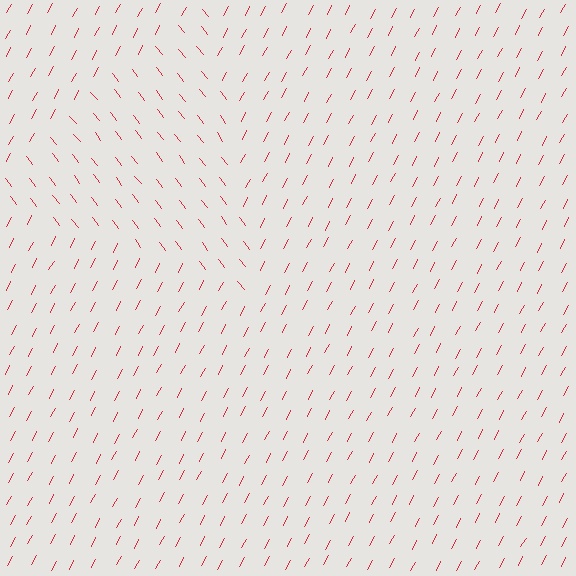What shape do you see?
I see a triangle.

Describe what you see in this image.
The image is filled with small red line segments. A triangle region in the image has lines oriented differently from the surrounding lines, creating a visible texture boundary.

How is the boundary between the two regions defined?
The boundary is defined purely by a change in line orientation (approximately 65 degrees difference). All lines are the same color and thickness.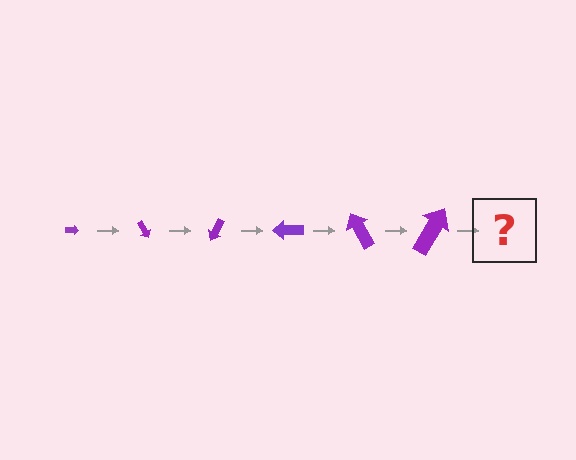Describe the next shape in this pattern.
It should be an arrow, larger than the previous one and rotated 360 degrees from the start.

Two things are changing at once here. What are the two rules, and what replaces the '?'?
The two rules are that the arrow grows larger each step and it rotates 60 degrees each step. The '?' should be an arrow, larger than the previous one and rotated 360 degrees from the start.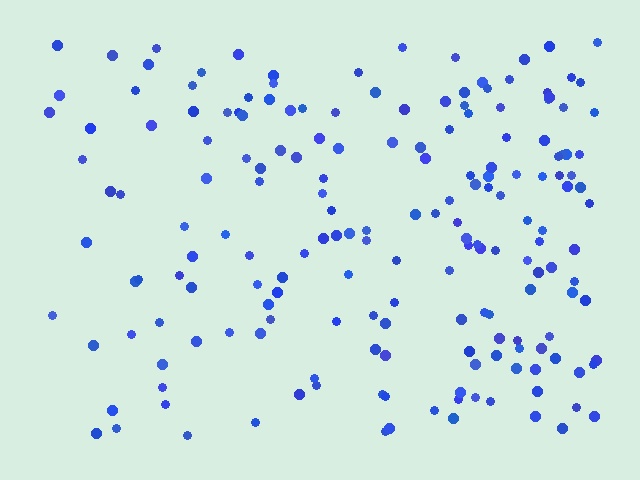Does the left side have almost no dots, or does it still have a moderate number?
Still a moderate number, just noticeably fewer than the right.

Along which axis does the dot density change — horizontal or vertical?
Horizontal.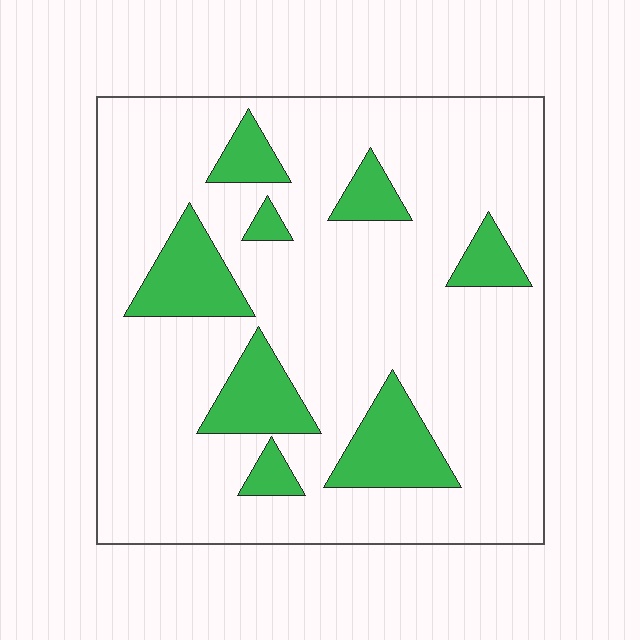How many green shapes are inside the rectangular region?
8.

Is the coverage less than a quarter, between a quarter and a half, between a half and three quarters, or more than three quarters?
Less than a quarter.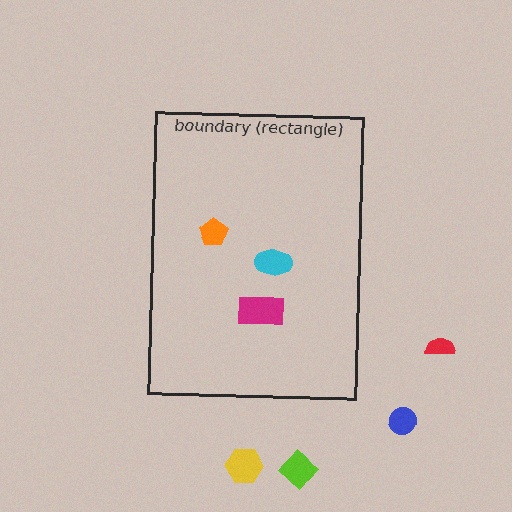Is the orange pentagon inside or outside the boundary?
Inside.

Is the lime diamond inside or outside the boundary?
Outside.